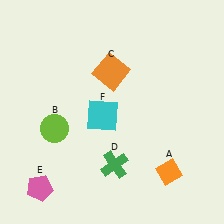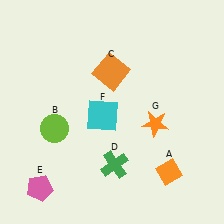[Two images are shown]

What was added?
An orange star (G) was added in Image 2.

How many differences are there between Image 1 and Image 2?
There is 1 difference between the two images.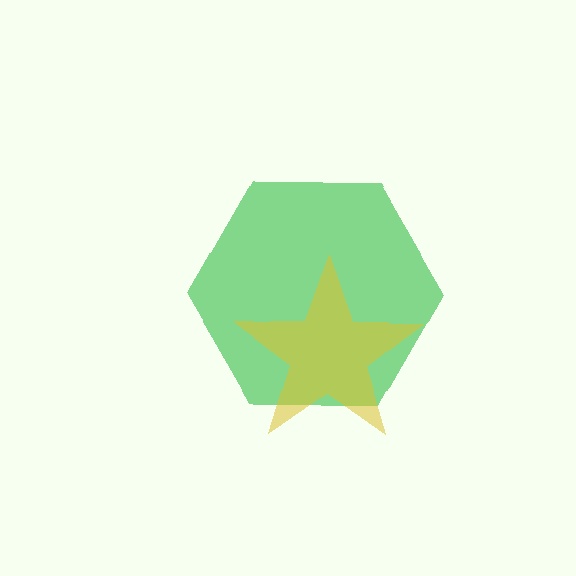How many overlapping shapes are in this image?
There are 2 overlapping shapes in the image.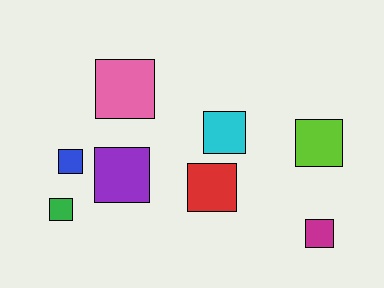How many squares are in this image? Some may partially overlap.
There are 8 squares.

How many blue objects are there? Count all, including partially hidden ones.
There is 1 blue object.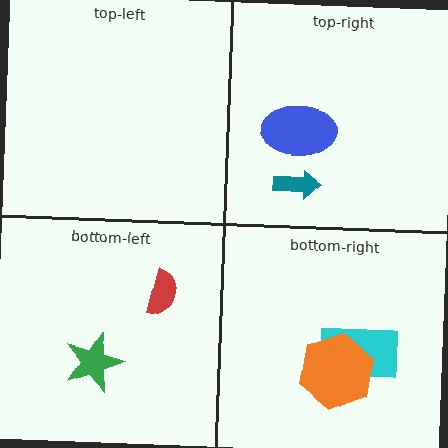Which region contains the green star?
The bottom-left region.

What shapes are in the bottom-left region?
The green star, the red semicircle.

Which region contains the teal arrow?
The top-right region.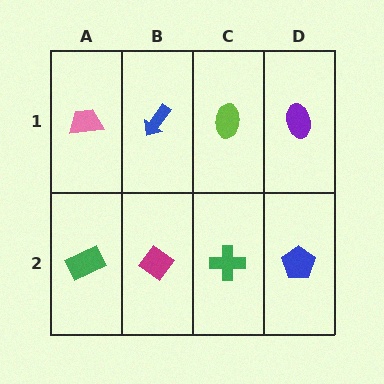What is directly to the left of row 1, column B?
A pink trapezoid.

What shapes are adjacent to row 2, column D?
A purple ellipse (row 1, column D), a green cross (row 2, column C).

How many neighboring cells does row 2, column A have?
2.